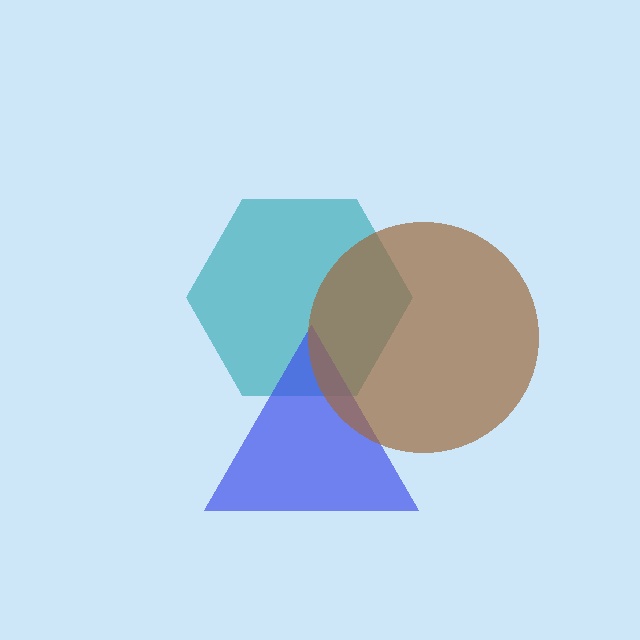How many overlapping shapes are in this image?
There are 3 overlapping shapes in the image.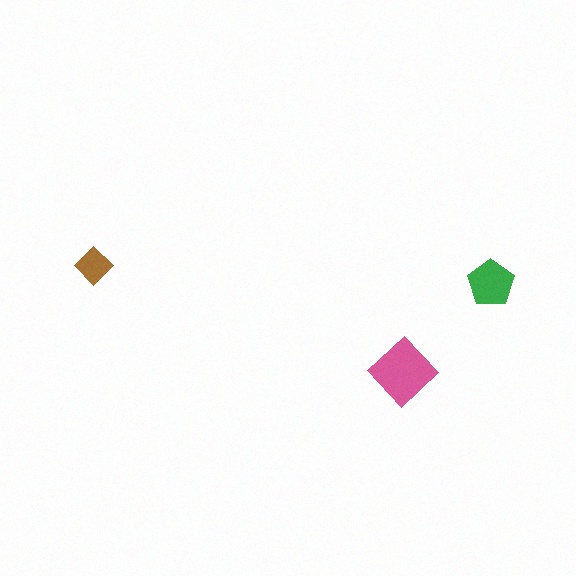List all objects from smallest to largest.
The brown diamond, the green pentagon, the pink diamond.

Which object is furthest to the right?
The green pentagon is rightmost.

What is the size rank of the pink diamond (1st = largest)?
1st.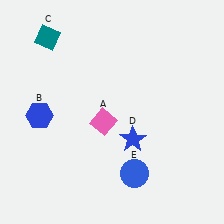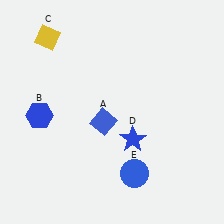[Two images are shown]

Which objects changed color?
A changed from pink to blue. C changed from teal to yellow.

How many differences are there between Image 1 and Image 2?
There are 2 differences between the two images.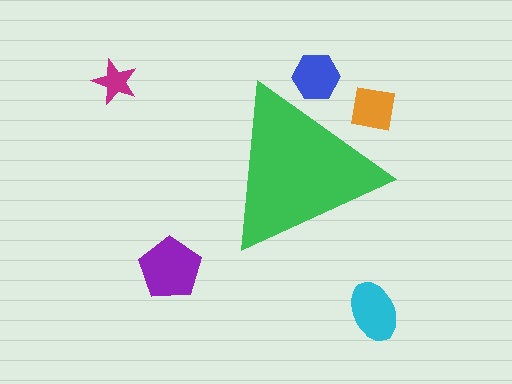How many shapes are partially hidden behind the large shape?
2 shapes are partially hidden.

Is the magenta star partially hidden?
No, the magenta star is fully visible.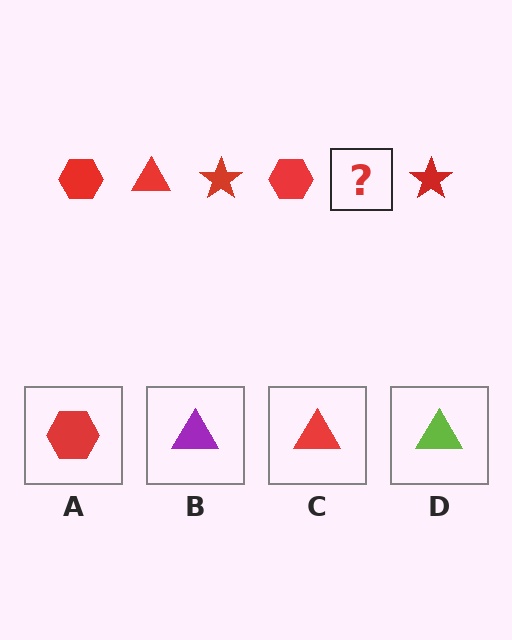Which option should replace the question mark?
Option C.